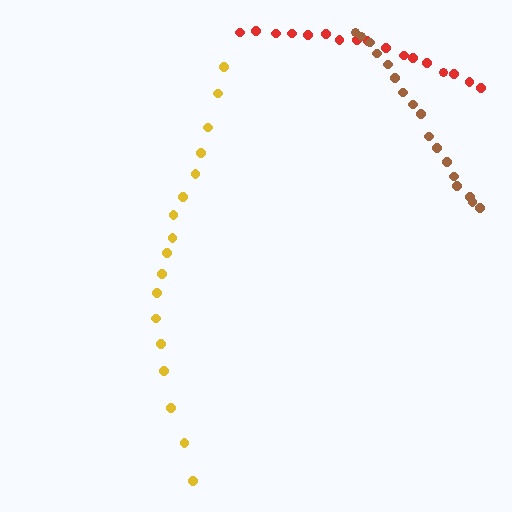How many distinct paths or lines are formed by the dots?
There are 3 distinct paths.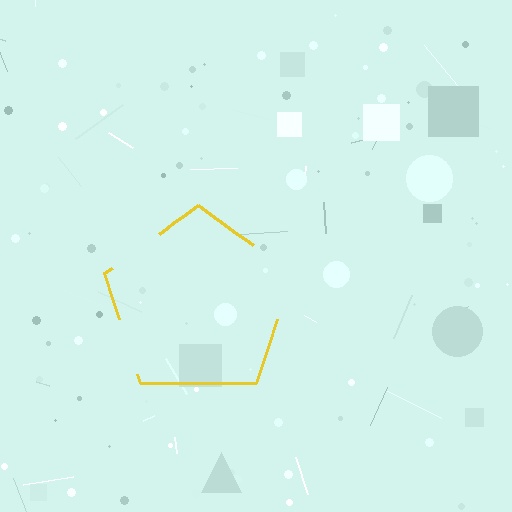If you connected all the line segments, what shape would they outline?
They would outline a pentagon.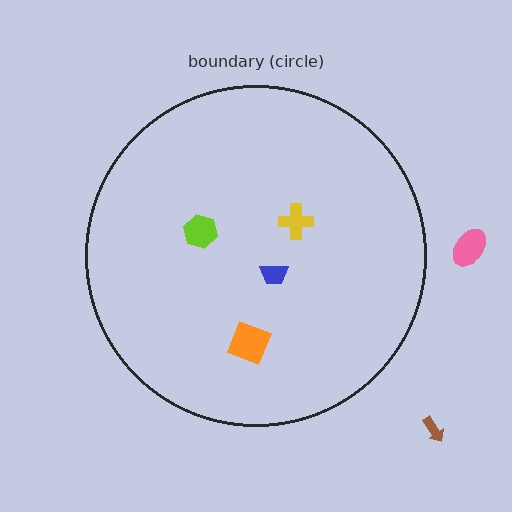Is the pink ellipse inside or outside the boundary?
Outside.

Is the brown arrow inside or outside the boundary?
Outside.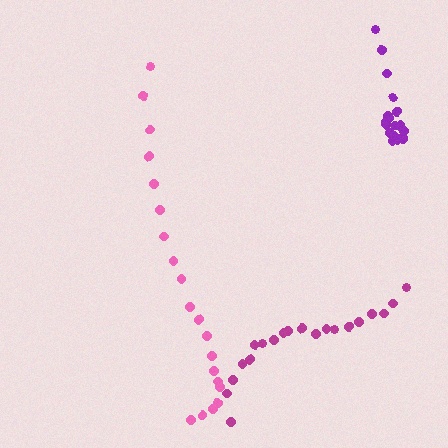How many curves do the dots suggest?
There are 3 distinct paths.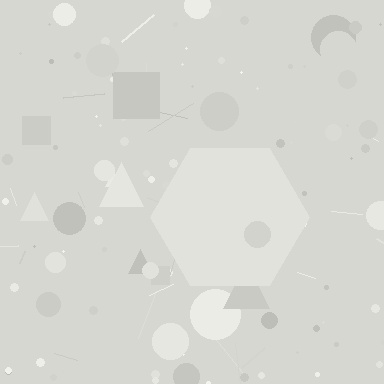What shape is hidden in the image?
A hexagon is hidden in the image.